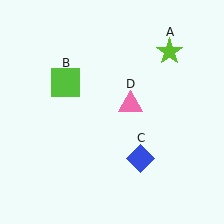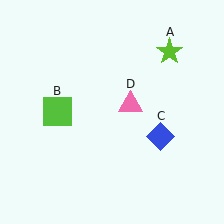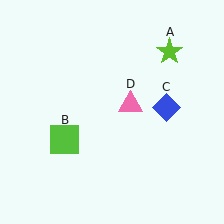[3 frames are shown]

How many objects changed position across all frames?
2 objects changed position: lime square (object B), blue diamond (object C).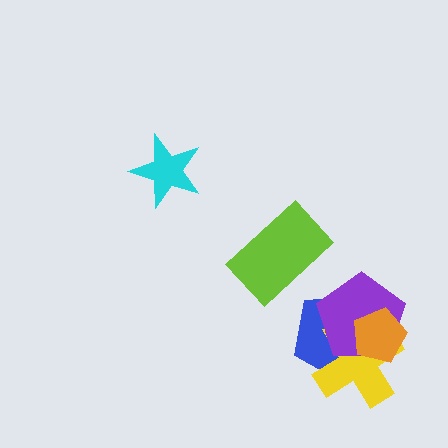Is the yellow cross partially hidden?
Yes, it is partially covered by another shape.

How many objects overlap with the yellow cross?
3 objects overlap with the yellow cross.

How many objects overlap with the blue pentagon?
3 objects overlap with the blue pentagon.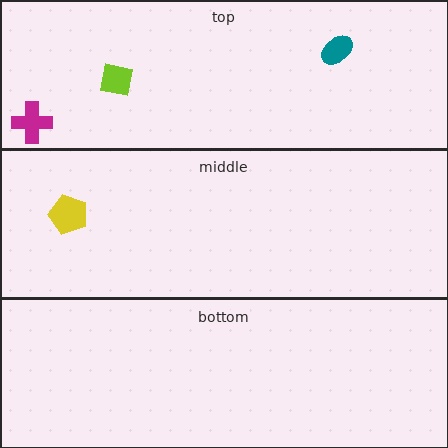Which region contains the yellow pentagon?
The middle region.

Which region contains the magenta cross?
The top region.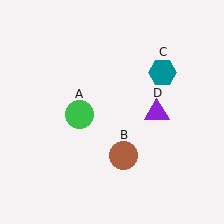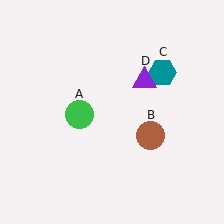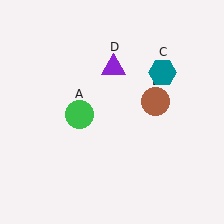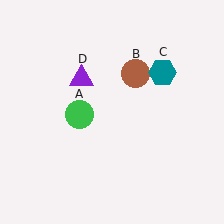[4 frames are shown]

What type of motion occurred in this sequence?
The brown circle (object B), purple triangle (object D) rotated counterclockwise around the center of the scene.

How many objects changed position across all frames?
2 objects changed position: brown circle (object B), purple triangle (object D).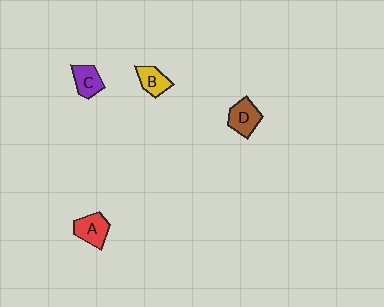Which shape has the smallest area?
Shape B (yellow).